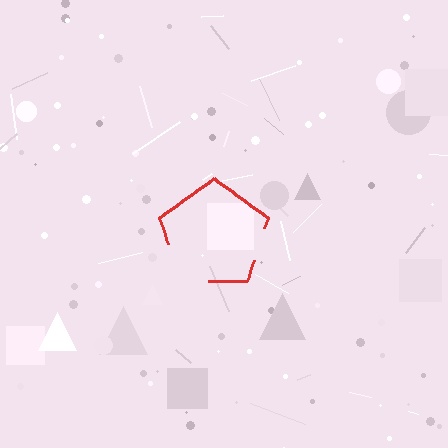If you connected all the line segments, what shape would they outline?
They would outline a pentagon.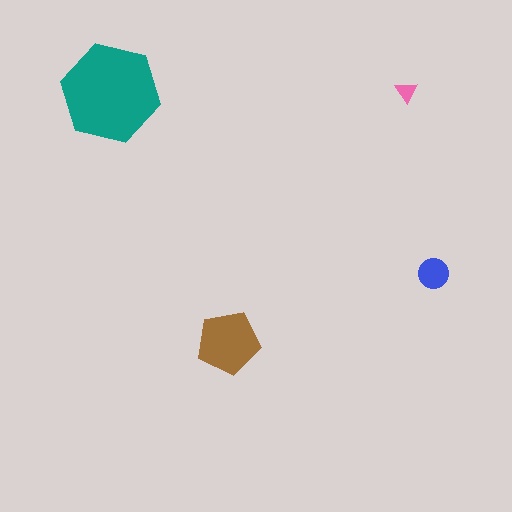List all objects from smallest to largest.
The pink triangle, the blue circle, the brown pentagon, the teal hexagon.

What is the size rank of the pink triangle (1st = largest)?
4th.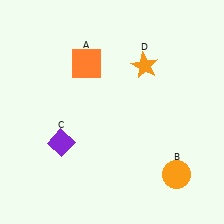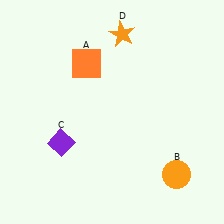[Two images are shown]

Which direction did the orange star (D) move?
The orange star (D) moved up.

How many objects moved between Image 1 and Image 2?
1 object moved between the two images.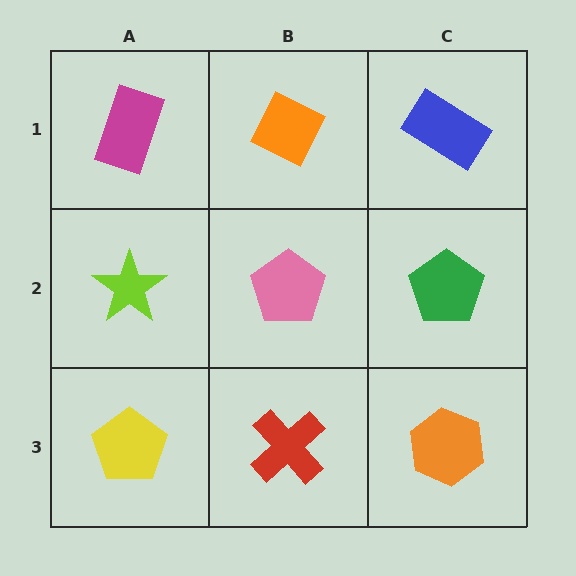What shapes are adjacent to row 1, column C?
A green pentagon (row 2, column C), an orange diamond (row 1, column B).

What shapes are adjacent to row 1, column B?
A pink pentagon (row 2, column B), a magenta rectangle (row 1, column A), a blue rectangle (row 1, column C).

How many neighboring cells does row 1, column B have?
3.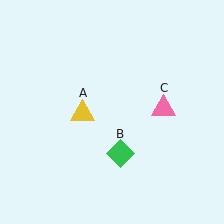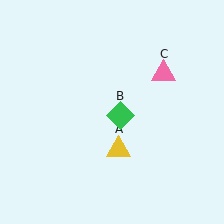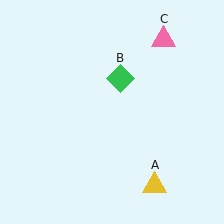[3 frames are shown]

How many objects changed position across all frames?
3 objects changed position: yellow triangle (object A), green diamond (object B), pink triangle (object C).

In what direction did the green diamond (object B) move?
The green diamond (object B) moved up.